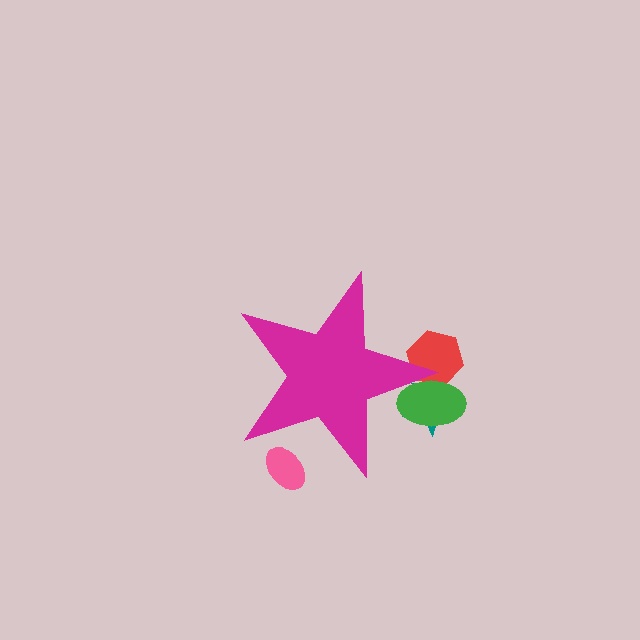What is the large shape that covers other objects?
A magenta star.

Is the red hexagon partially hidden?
Yes, the red hexagon is partially hidden behind the magenta star.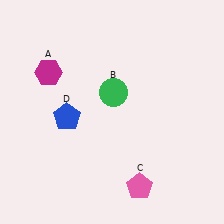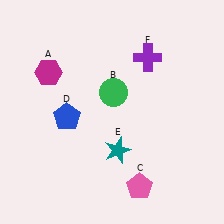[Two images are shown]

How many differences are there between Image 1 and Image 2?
There are 2 differences between the two images.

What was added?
A teal star (E), a purple cross (F) were added in Image 2.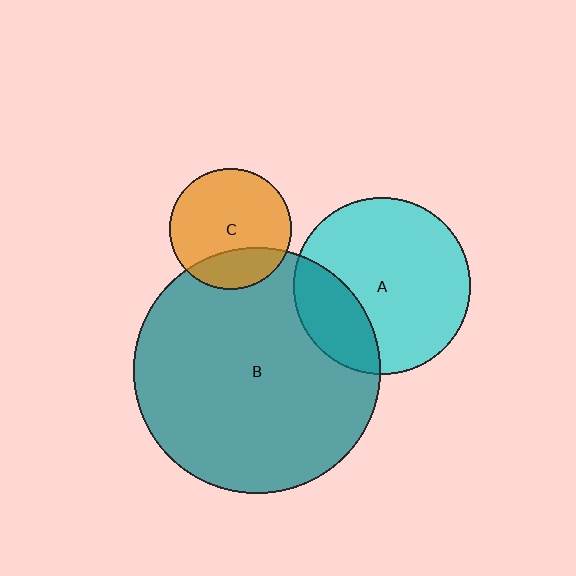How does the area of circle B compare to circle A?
Approximately 1.9 times.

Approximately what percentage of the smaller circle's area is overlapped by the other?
Approximately 25%.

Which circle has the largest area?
Circle B (teal).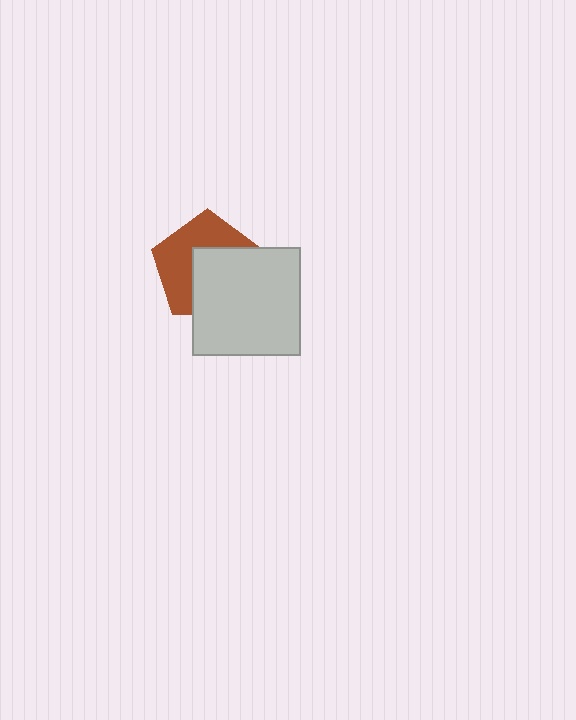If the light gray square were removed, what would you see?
You would see the complete brown pentagon.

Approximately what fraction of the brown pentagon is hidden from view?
Roughly 50% of the brown pentagon is hidden behind the light gray square.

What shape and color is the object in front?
The object in front is a light gray square.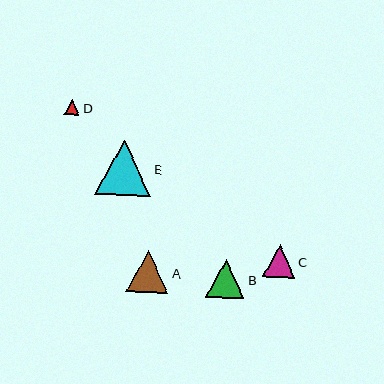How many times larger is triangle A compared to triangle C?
Triangle A is approximately 1.3 times the size of triangle C.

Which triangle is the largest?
Triangle E is the largest with a size of approximately 55 pixels.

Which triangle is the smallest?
Triangle D is the smallest with a size of approximately 15 pixels.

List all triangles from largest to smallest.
From largest to smallest: E, A, B, C, D.